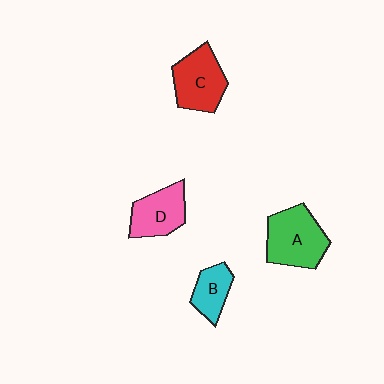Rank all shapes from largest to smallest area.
From largest to smallest: A (green), C (red), D (pink), B (cyan).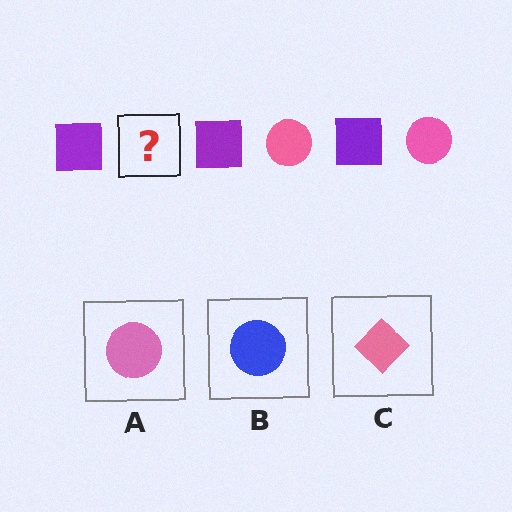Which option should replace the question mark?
Option A.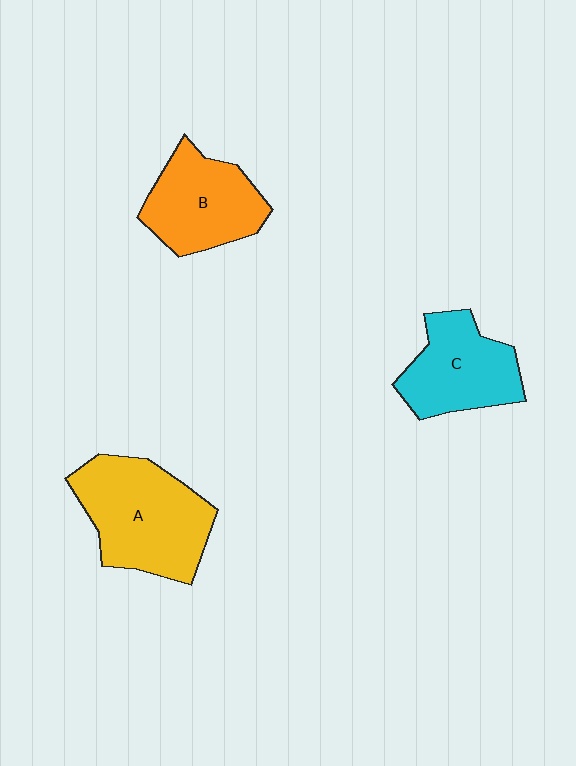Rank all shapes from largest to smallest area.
From largest to smallest: A (yellow), B (orange), C (cyan).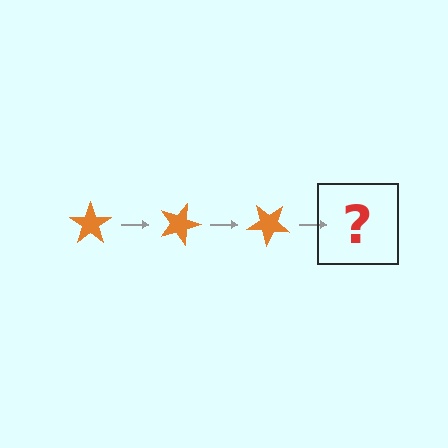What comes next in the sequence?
The next element should be an orange star rotated 60 degrees.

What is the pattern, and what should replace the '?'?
The pattern is that the star rotates 20 degrees each step. The '?' should be an orange star rotated 60 degrees.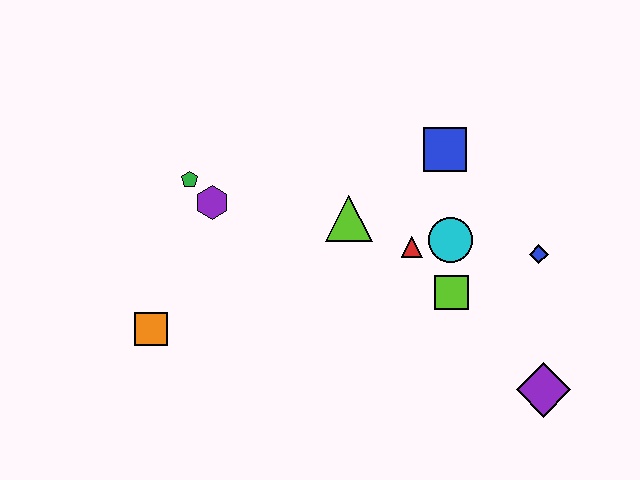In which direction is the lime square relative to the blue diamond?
The lime square is to the left of the blue diamond.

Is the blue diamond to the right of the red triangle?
Yes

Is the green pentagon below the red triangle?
No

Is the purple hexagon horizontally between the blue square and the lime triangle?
No